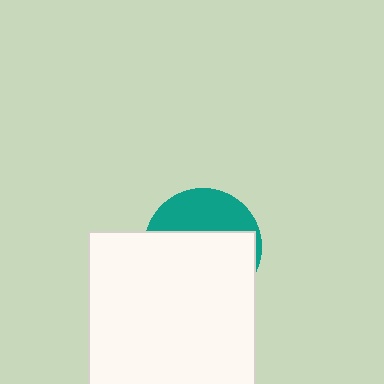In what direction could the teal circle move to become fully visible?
The teal circle could move up. That would shift it out from behind the white square entirely.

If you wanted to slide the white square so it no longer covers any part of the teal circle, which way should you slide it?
Slide it down — that is the most direct way to separate the two shapes.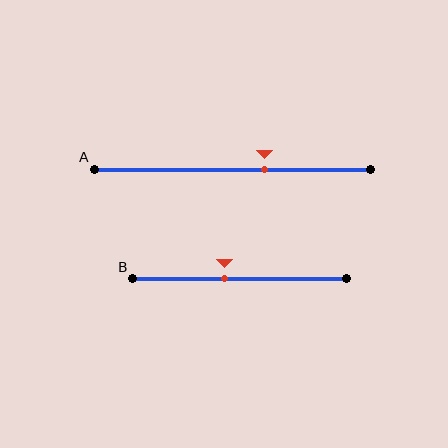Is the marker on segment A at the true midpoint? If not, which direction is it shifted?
No, the marker on segment A is shifted to the right by about 12% of the segment length.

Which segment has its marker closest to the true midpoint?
Segment B has its marker closest to the true midpoint.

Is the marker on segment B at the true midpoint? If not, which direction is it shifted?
No, the marker on segment B is shifted to the left by about 7% of the segment length.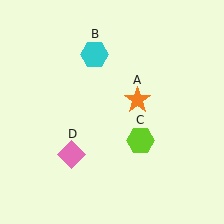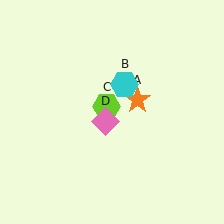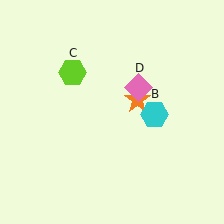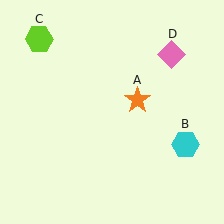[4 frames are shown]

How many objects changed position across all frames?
3 objects changed position: cyan hexagon (object B), lime hexagon (object C), pink diamond (object D).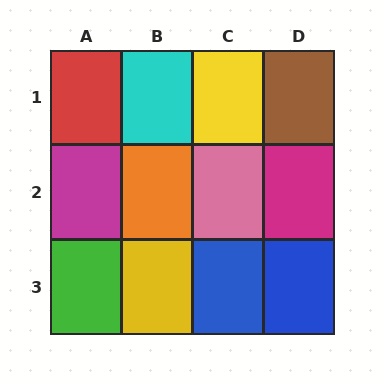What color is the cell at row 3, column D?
Blue.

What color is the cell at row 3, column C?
Blue.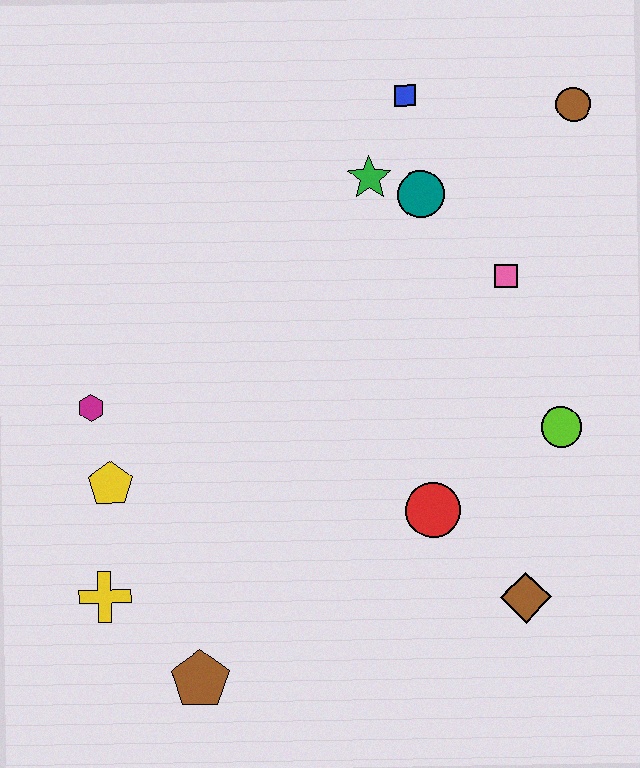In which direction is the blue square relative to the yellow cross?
The blue square is above the yellow cross.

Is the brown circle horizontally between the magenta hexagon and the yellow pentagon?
No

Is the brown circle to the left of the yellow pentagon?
No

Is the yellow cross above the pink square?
No